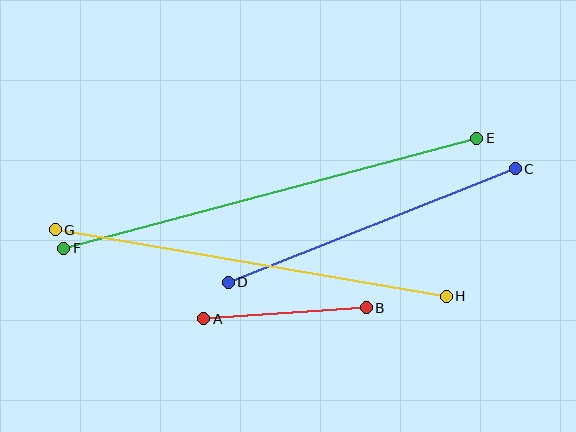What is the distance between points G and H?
The distance is approximately 397 pixels.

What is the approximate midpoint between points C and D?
The midpoint is at approximately (372, 225) pixels.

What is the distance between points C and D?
The distance is approximately 309 pixels.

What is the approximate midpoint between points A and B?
The midpoint is at approximately (285, 313) pixels.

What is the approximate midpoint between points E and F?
The midpoint is at approximately (270, 193) pixels.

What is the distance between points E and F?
The distance is approximately 427 pixels.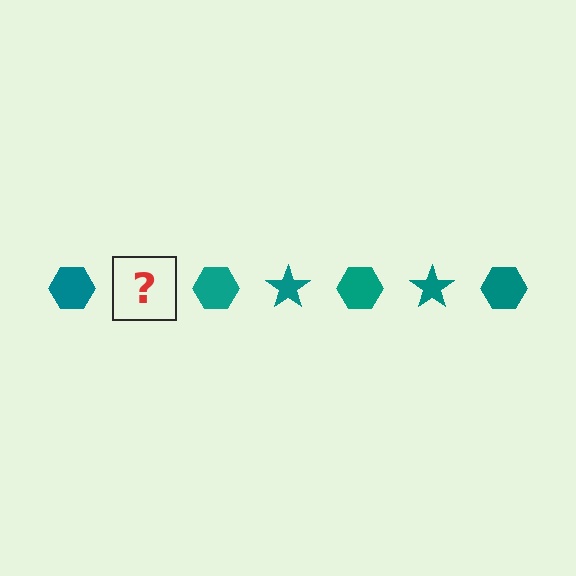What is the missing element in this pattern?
The missing element is a teal star.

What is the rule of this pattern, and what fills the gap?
The rule is that the pattern cycles through hexagon, star shapes in teal. The gap should be filled with a teal star.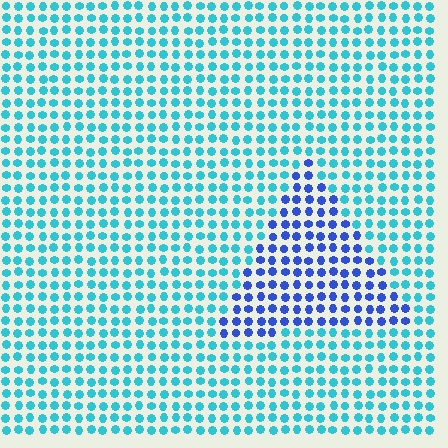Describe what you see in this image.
The image is filled with small cyan elements in a uniform arrangement. A triangle-shaped region is visible where the elements are tinted to a slightly different hue, forming a subtle color boundary.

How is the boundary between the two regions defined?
The boundary is defined purely by a slight shift in hue (about 44 degrees). Spacing, size, and orientation are identical on both sides.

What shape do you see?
I see a triangle.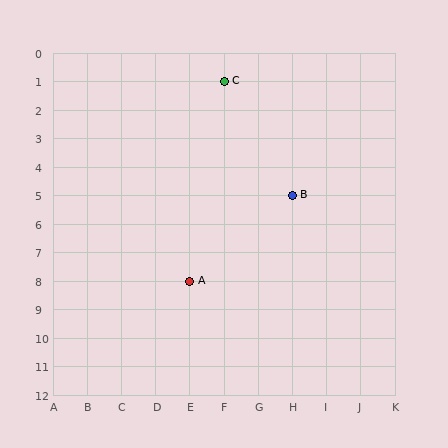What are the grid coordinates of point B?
Point B is at grid coordinates (H, 5).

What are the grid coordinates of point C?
Point C is at grid coordinates (F, 1).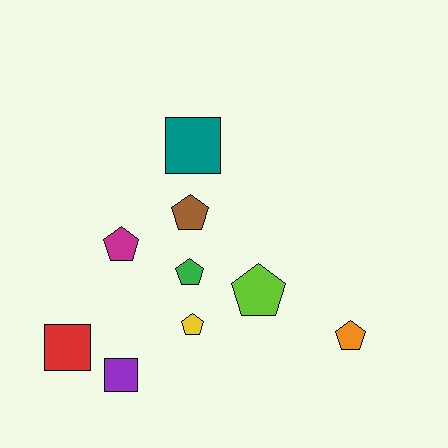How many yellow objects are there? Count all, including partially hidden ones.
There is 1 yellow object.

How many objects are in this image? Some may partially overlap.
There are 9 objects.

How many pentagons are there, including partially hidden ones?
There are 6 pentagons.